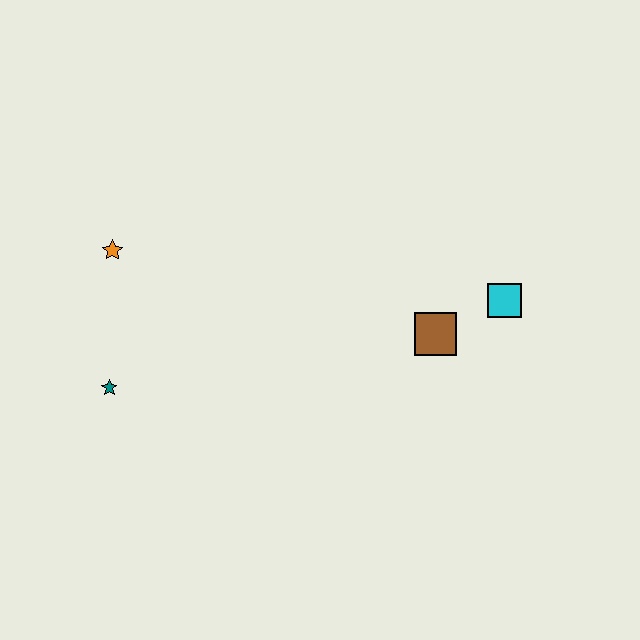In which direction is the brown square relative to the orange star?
The brown square is to the right of the orange star.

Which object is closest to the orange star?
The teal star is closest to the orange star.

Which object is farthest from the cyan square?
The teal star is farthest from the cyan square.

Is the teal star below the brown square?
Yes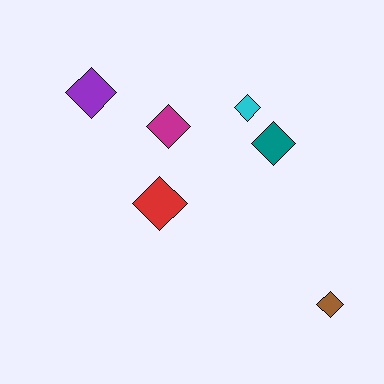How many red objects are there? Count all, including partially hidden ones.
There is 1 red object.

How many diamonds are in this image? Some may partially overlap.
There are 6 diamonds.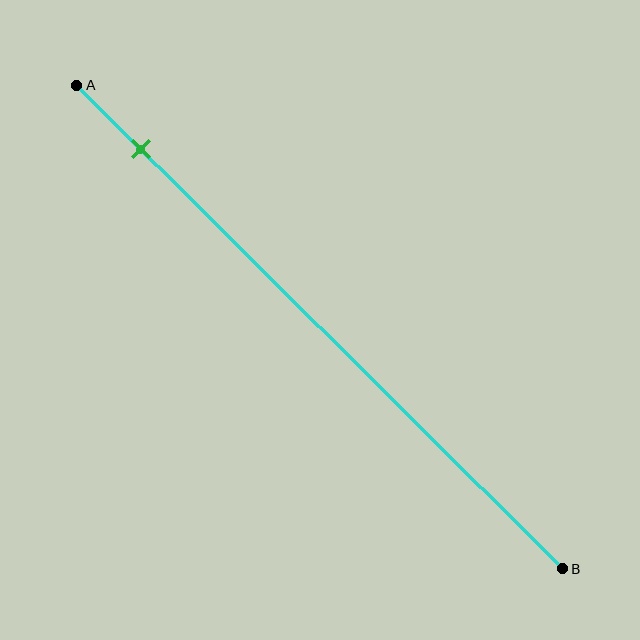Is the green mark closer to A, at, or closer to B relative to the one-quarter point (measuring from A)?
The green mark is closer to point A than the one-quarter point of segment AB.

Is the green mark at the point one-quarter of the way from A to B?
No, the mark is at about 15% from A, not at the 25% one-quarter point.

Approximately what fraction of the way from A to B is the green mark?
The green mark is approximately 15% of the way from A to B.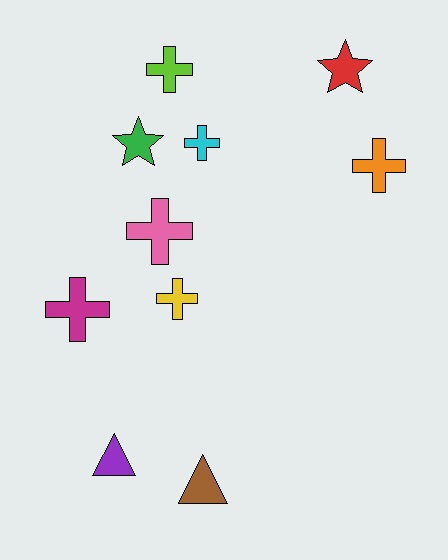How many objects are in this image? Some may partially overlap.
There are 10 objects.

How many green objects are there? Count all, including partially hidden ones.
There is 1 green object.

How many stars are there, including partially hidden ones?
There are 2 stars.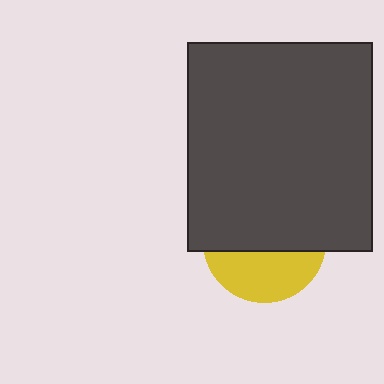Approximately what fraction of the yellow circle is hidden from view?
Roughly 60% of the yellow circle is hidden behind the dark gray rectangle.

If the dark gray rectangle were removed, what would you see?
You would see the complete yellow circle.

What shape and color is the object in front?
The object in front is a dark gray rectangle.